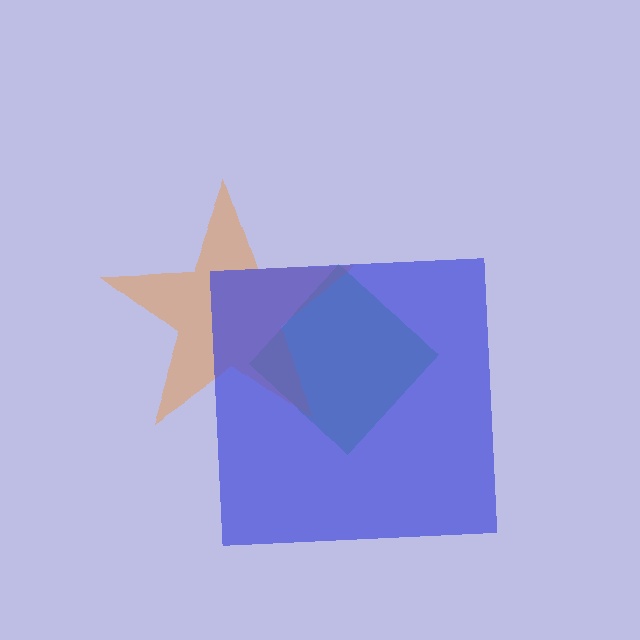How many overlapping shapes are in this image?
There are 3 overlapping shapes in the image.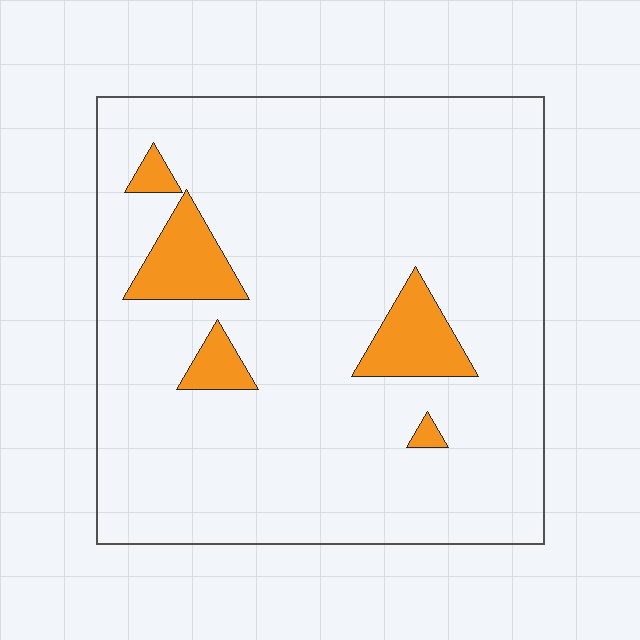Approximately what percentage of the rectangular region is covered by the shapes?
Approximately 10%.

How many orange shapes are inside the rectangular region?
5.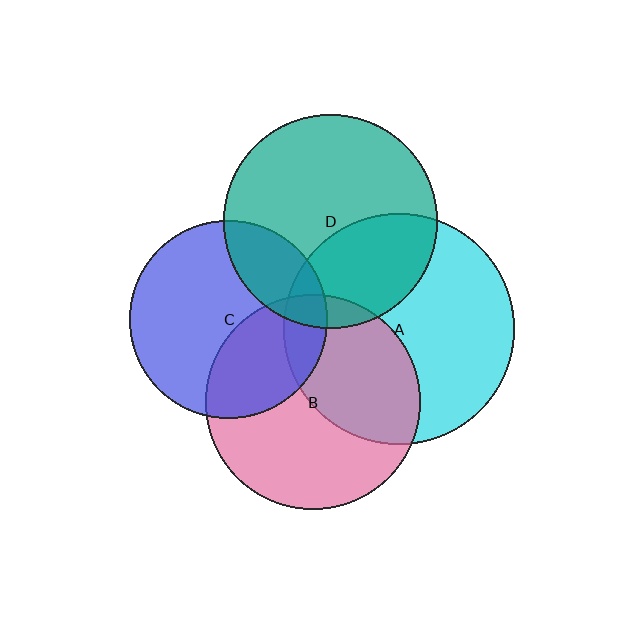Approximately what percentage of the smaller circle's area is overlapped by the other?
Approximately 5%.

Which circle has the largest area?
Circle A (cyan).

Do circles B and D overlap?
Yes.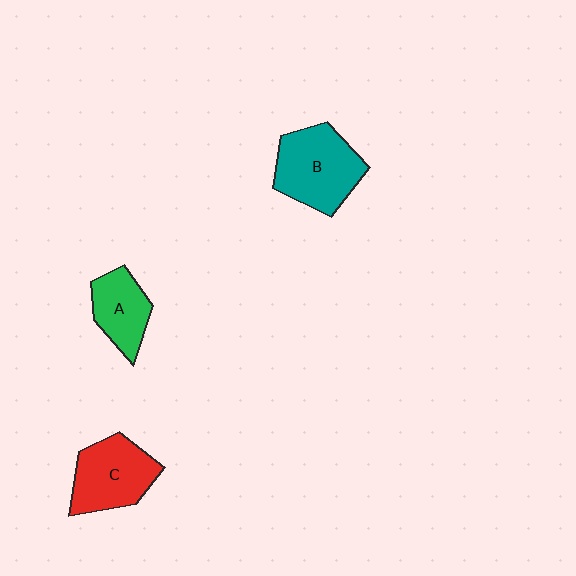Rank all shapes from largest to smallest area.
From largest to smallest: B (teal), C (red), A (green).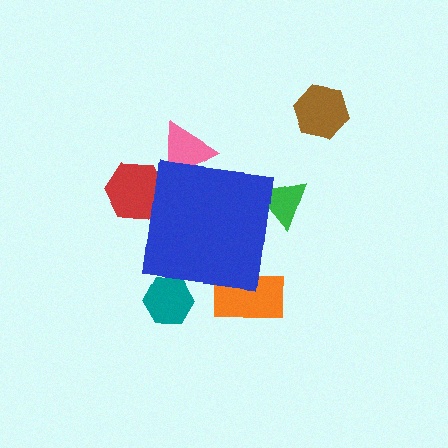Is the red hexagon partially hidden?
Yes, the red hexagon is partially hidden behind the blue square.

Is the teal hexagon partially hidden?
Yes, the teal hexagon is partially hidden behind the blue square.